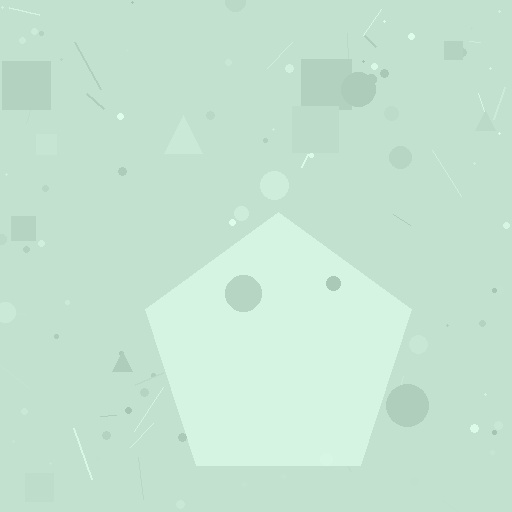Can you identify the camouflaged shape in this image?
The camouflaged shape is a pentagon.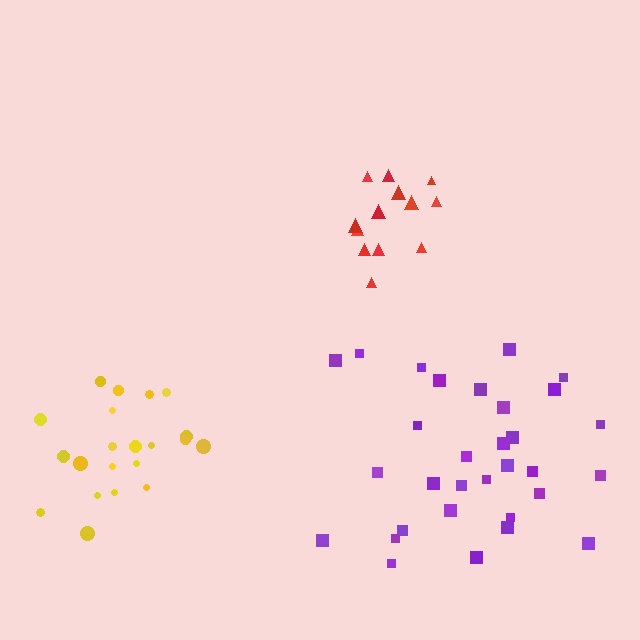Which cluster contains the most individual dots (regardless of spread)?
Purple (31).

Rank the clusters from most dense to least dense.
yellow, red, purple.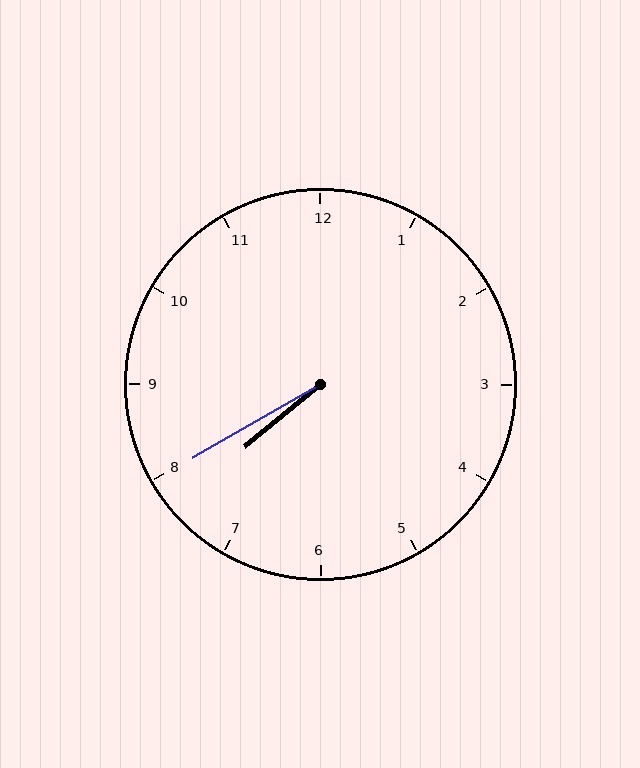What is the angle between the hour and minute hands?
Approximately 10 degrees.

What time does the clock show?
7:40.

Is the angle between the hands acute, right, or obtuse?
It is acute.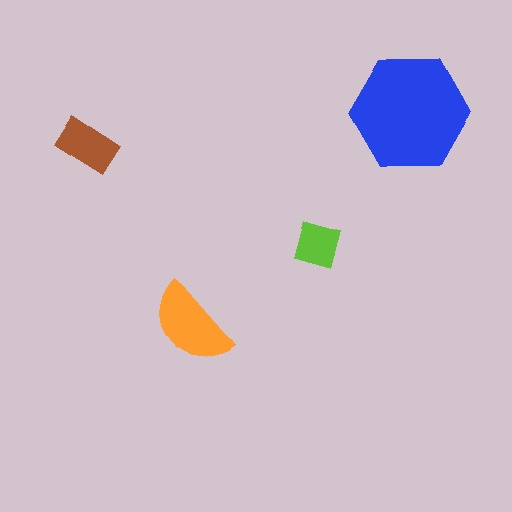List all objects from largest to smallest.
The blue hexagon, the orange semicircle, the brown rectangle, the lime diamond.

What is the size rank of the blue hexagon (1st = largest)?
1st.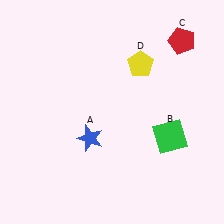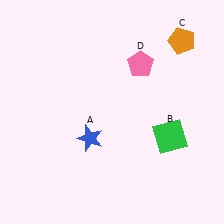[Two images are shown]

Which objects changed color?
C changed from red to orange. D changed from yellow to pink.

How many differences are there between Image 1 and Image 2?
There are 2 differences between the two images.